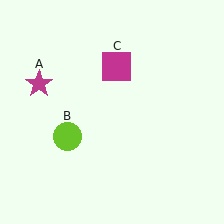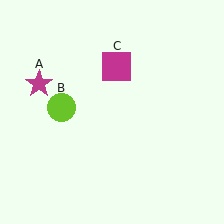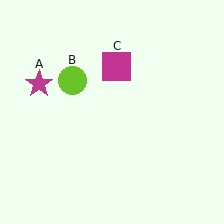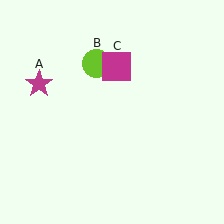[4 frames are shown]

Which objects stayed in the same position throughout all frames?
Magenta star (object A) and magenta square (object C) remained stationary.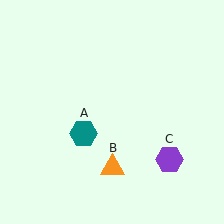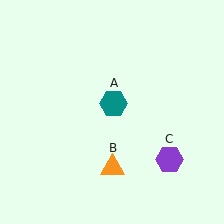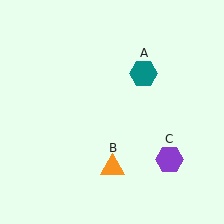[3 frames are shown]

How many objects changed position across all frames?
1 object changed position: teal hexagon (object A).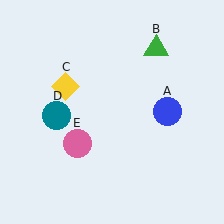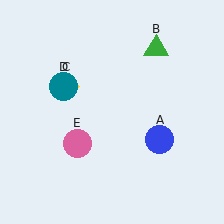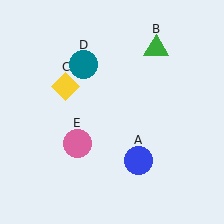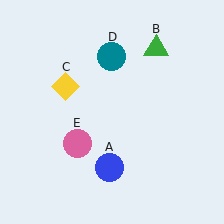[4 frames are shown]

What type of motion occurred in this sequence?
The blue circle (object A), teal circle (object D) rotated clockwise around the center of the scene.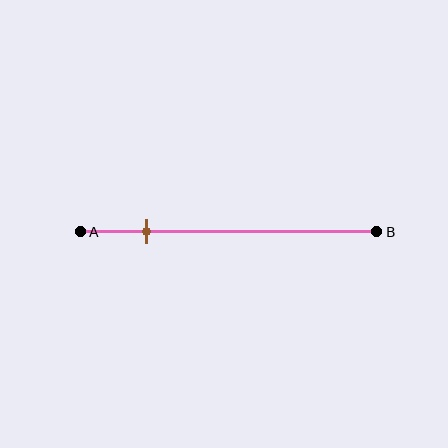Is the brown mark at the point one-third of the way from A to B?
No, the mark is at about 20% from A, not at the 33% one-third point.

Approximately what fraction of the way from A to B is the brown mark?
The brown mark is approximately 20% of the way from A to B.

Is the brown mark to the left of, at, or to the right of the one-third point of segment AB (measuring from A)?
The brown mark is to the left of the one-third point of segment AB.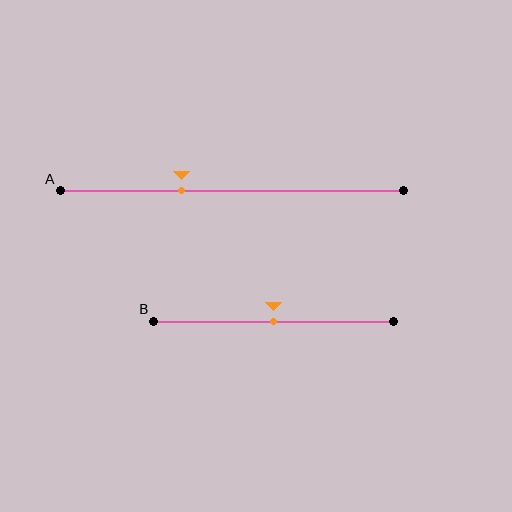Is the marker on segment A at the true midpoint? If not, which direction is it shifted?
No, the marker on segment A is shifted to the left by about 15% of the segment length.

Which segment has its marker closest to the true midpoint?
Segment B has its marker closest to the true midpoint.